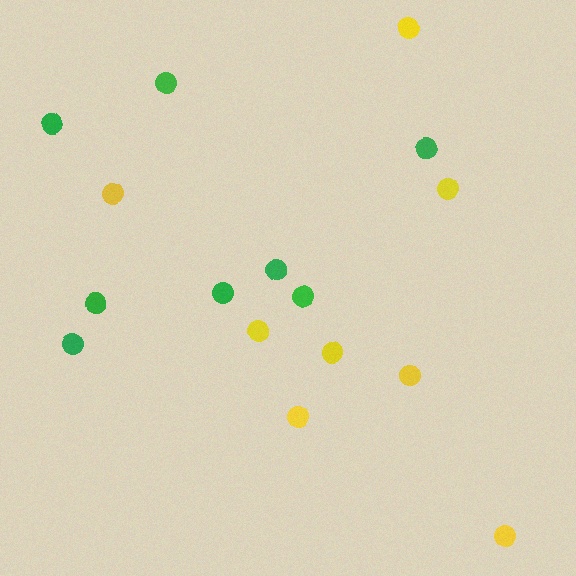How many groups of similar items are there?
There are 2 groups: one group of green circles (8) and one group of yellow circles (8).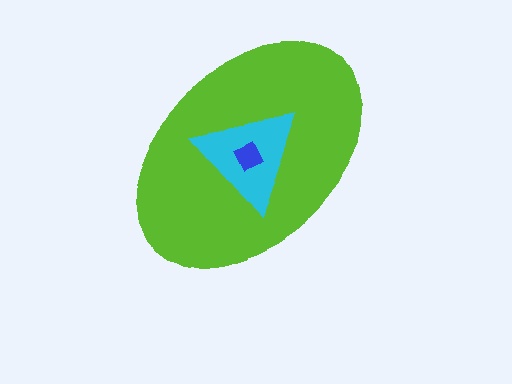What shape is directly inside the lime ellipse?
The cyan triangle.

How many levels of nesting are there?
3.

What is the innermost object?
The blue diamond.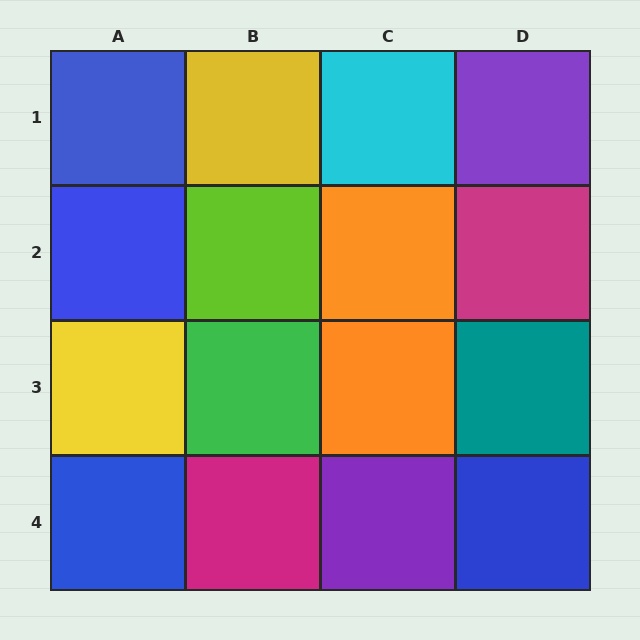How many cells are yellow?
2 cells are yellow.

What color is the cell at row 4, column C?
Purple.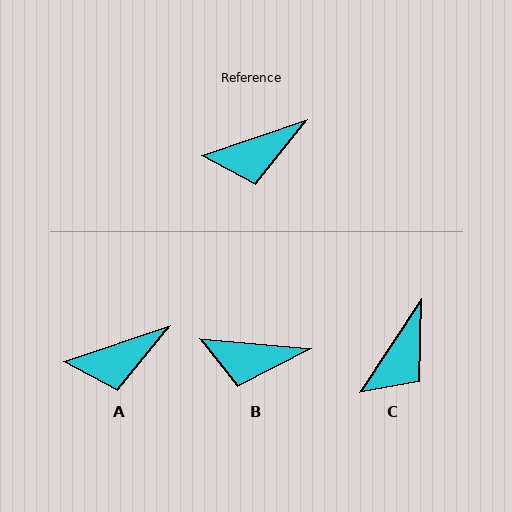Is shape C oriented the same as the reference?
No, it is off by about 38 degrees.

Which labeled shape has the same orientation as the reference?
A.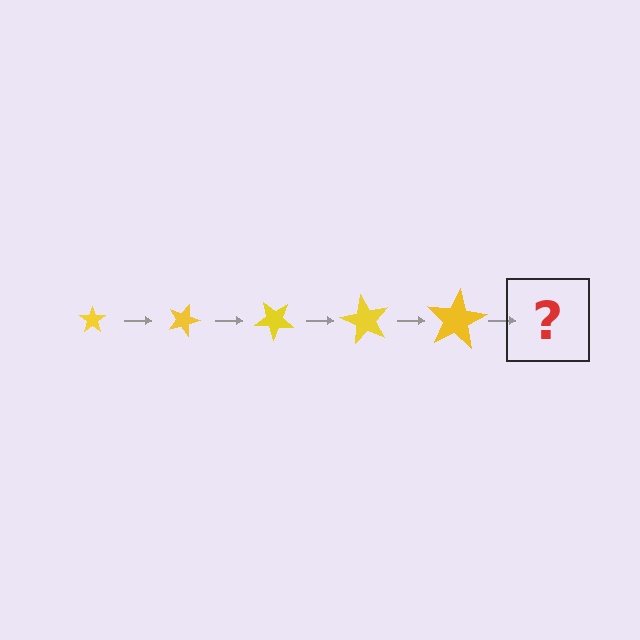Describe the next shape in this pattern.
It should be a star, larger than the previous one and rotated 100 degrees from the start.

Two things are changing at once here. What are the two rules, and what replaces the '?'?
The two rules are that the star grows larger each step and it rotates 20 degrees each step. The '?' should be a star, larger than the previous one and rotated 100 degrees from the start.